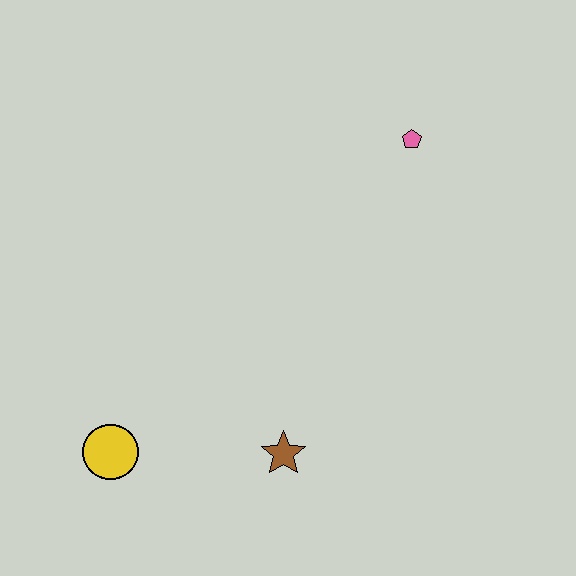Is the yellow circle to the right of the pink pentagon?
No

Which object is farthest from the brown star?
The pink pentagon is farthest from the brown star.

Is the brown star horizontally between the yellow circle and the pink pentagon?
Yes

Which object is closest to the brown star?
The yellow circle is closest to the brown star.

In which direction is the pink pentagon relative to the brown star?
The pink pentagon is above the brown star.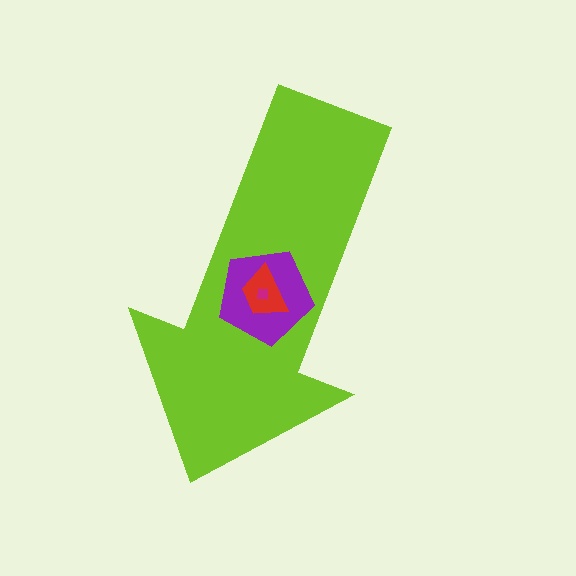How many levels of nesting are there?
4.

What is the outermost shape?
The lime arrow.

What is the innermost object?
The magenta square.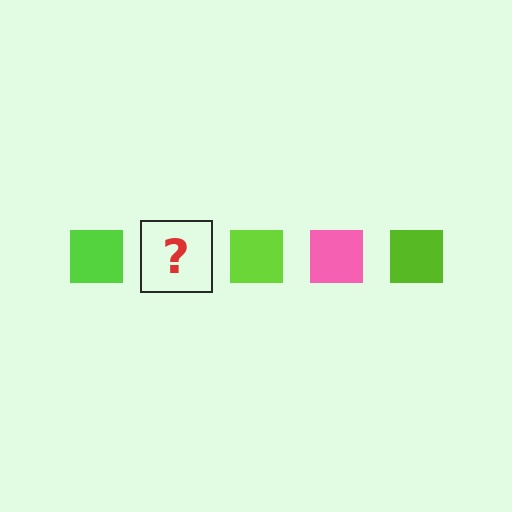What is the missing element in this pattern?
The missing element is a pink square.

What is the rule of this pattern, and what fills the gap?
The rule is that the pattern cycles through lime, pink squares. The gap should be filled with a pink square.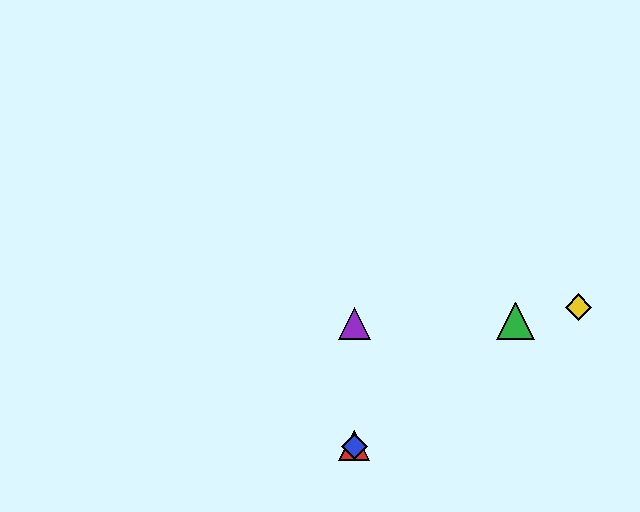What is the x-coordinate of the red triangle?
The red triangle is at x≈354.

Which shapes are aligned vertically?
The red triangle, the blue diamond, the purple triangle are aligned vertically.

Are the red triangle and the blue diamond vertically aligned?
Yes, both are at x≈354.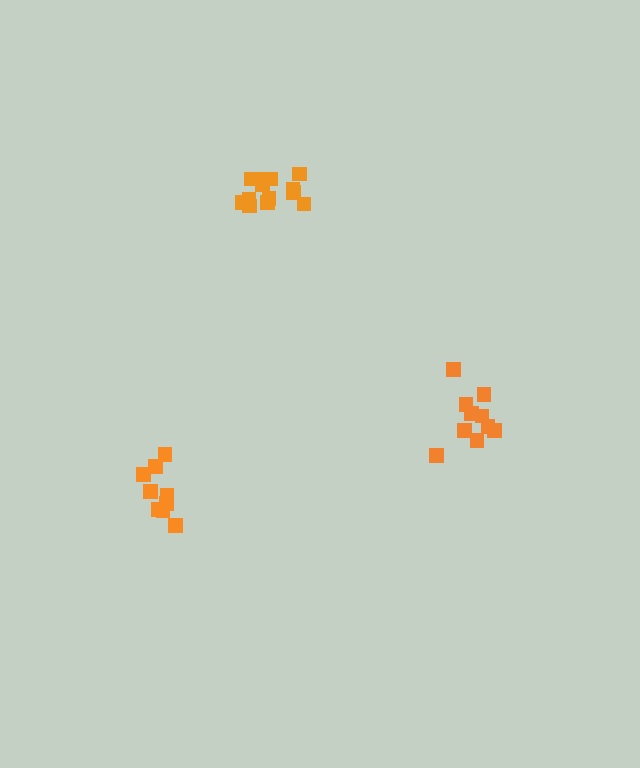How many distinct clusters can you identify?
There are 3 distinct clusters.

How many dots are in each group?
Group 1: 10 dots, Group 2: 13 dots, Group 3: 9 dots (32 total).